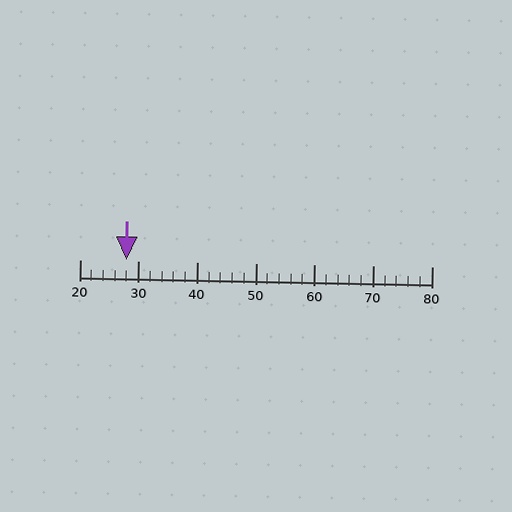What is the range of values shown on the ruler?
The ruler shows values from 20 to 80.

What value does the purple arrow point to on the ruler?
The purple arrow points to approximately 28.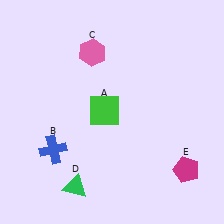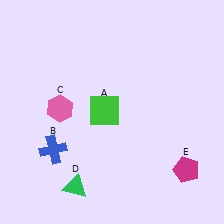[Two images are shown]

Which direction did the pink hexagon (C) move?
The pink hexagon (C) moved down.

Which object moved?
The pink hexagon (C) moved down.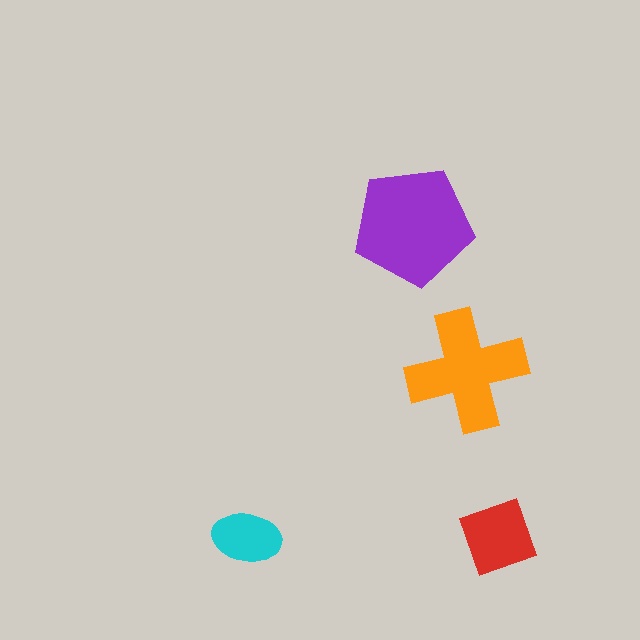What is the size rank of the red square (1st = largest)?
3rd.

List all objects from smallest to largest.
The cyan ellipse, the red square, the orange cross, the purple pentagon.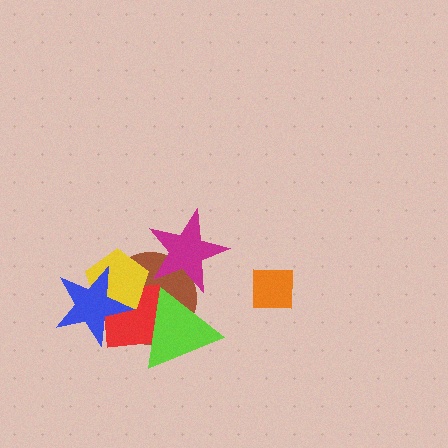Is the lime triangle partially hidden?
No, no other shape covers it.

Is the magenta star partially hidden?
Yes, it is partially covered by another shape.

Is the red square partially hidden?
Yes, it is partially covered by another shape.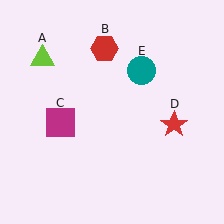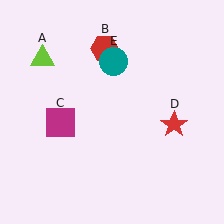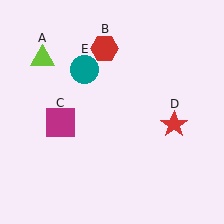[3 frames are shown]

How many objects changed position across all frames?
1 object changed position: teal circle (object E).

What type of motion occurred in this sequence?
The teal circle (object E) rotated counterclockwise around the center of the scene.